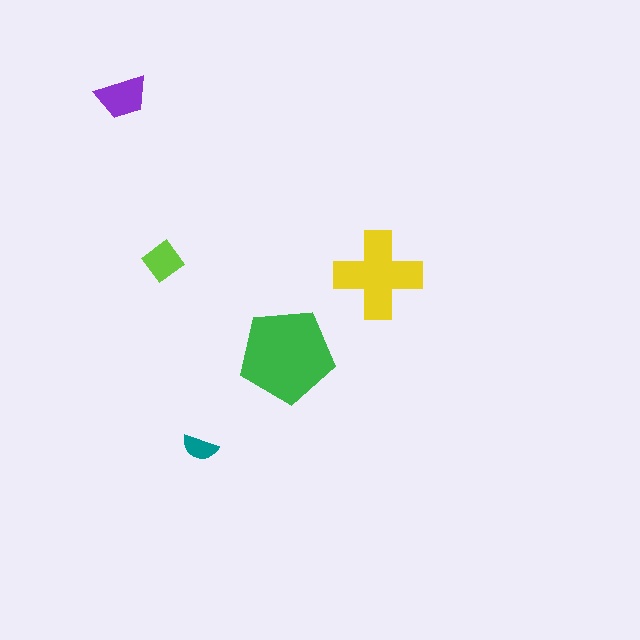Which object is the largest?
The green pentagon.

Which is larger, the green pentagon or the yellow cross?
The green pentagon.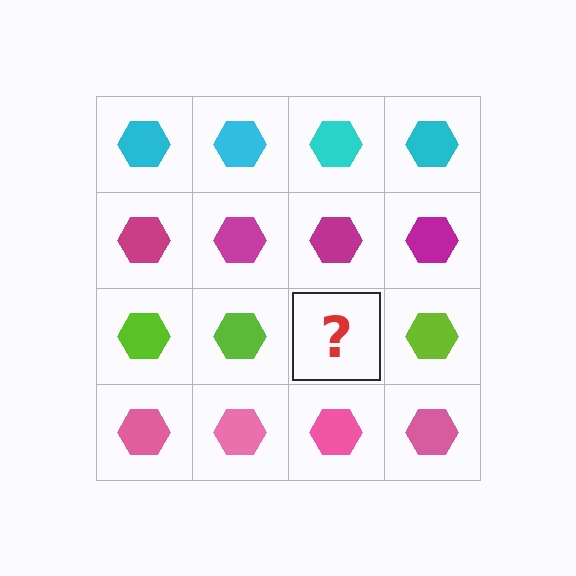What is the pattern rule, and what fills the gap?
The rule is that each row has a consistent color. The gap should be filled with a lime hexagon.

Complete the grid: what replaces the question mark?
The question mark should be replaced with a lime hexagon.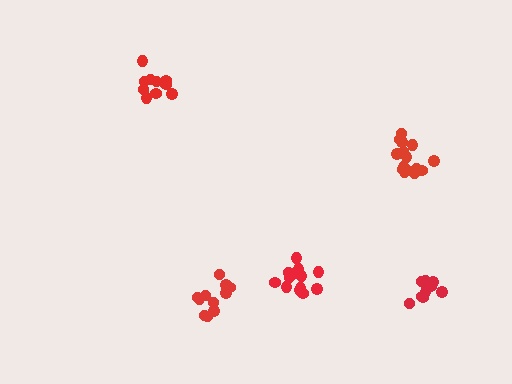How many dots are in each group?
Group 1: 10 dots, Group 2: 15 dots, Group 3: 16 dots, Group 4: 11 dots, Group 5: 10 dots (62 total).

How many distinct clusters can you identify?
There are 5 distinct clusters.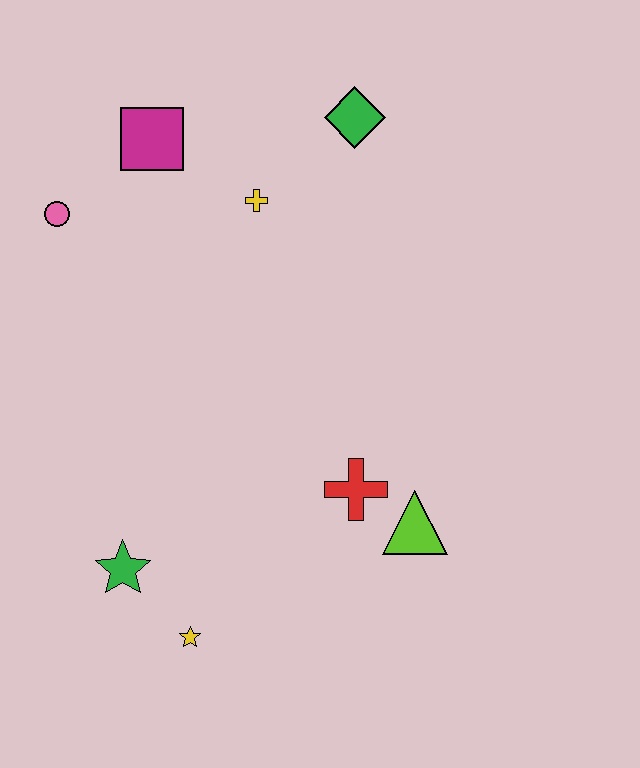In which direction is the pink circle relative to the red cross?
The pink circle is to the left of the red cross.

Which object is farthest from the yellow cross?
The yellow star is farthest from the yellow cross.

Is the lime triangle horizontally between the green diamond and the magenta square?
No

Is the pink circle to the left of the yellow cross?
Yes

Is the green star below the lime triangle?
Yes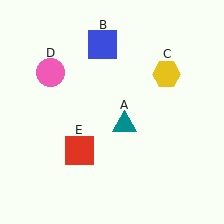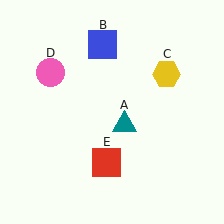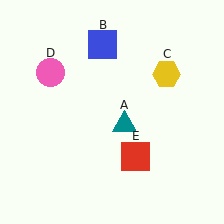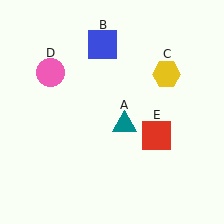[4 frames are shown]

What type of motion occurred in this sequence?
The red square (object E) rotated counterclockwise around the center of the scene.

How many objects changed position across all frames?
1 object changed position: red square (object E).